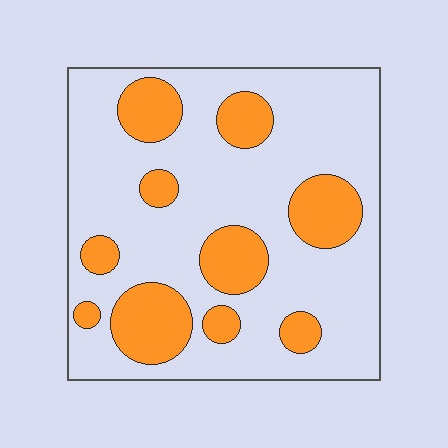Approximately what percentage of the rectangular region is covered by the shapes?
Approximately 25%.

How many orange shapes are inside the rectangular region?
10.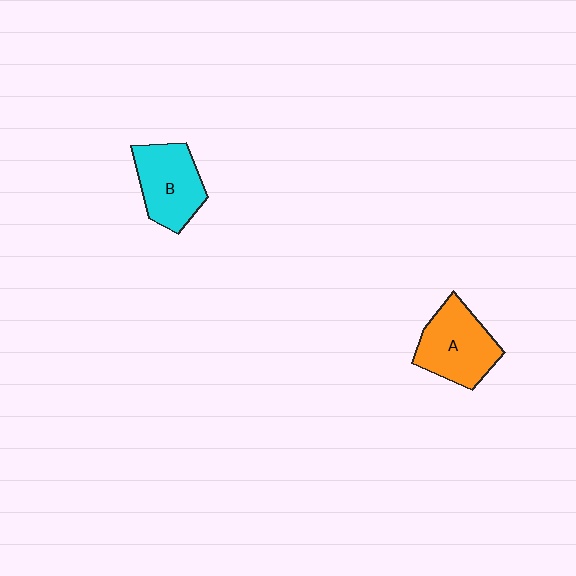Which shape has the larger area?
Shape A (orange).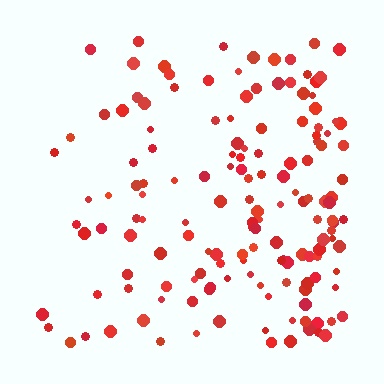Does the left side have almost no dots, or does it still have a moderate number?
Still a moderate number, just noticeably fewer than the right.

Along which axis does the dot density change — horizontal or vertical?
Horizontal.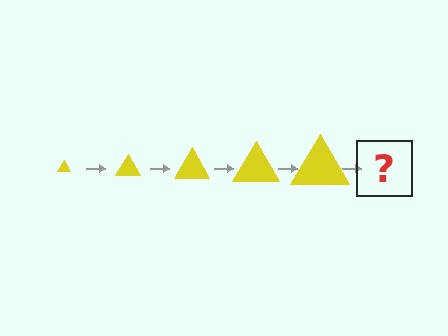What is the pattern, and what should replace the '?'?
The pattern is that the triangle gets progressively larger each step. The '?' should be a yellow triangle, larger than the previous one.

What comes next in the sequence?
The next element should be a yellow triangle, larger than the previous one.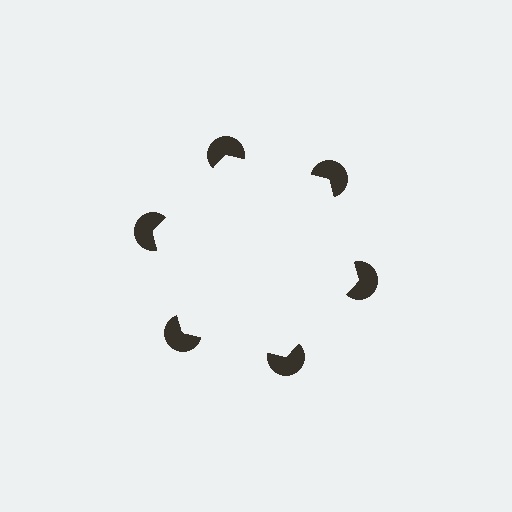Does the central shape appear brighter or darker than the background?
It typically appears slightly brighter than the background, even though no actual brightness change is drawn.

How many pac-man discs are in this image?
There are 6 — one at each vertex of the illusory hexagon.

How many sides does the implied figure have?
6 sides.